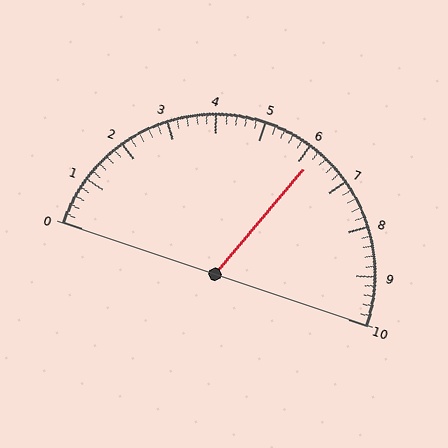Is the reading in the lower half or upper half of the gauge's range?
The reading is in the upper half of the range (0 to 10).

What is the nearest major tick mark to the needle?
The nearest major tick mark is 6.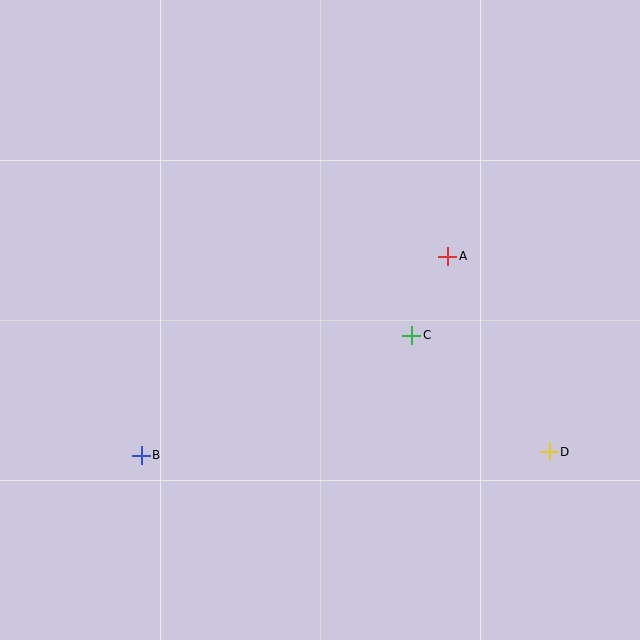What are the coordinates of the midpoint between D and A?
The midpoint between D and A is at (498, 354).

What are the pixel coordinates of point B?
Point B is at (141, 455).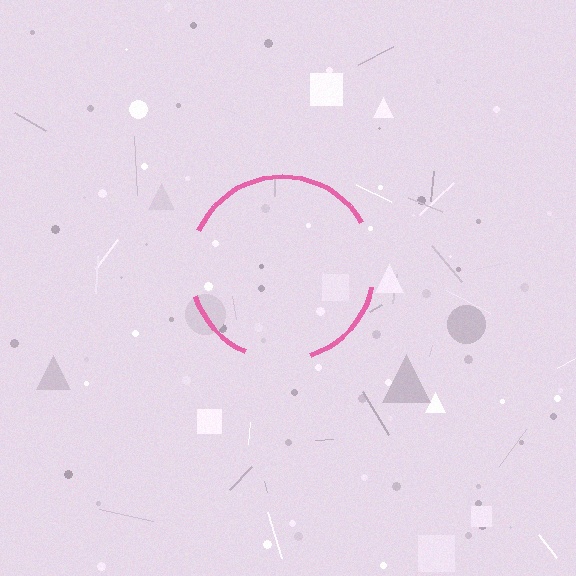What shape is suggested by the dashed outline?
The dashed outline suggests a circle.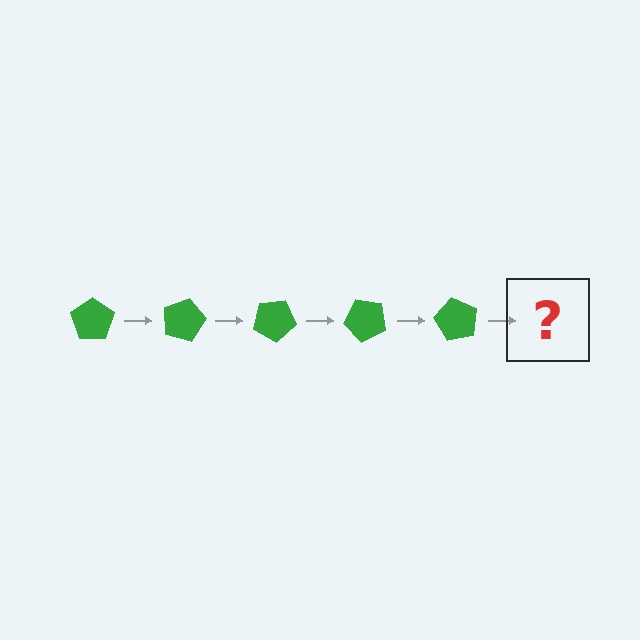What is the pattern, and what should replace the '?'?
The pattern is that the pentagon rotates 15 degrees each step. The '?' should be a green pentagon rotated 75 degrees.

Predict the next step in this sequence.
The next step is a green pentagon rotated 75 degrees.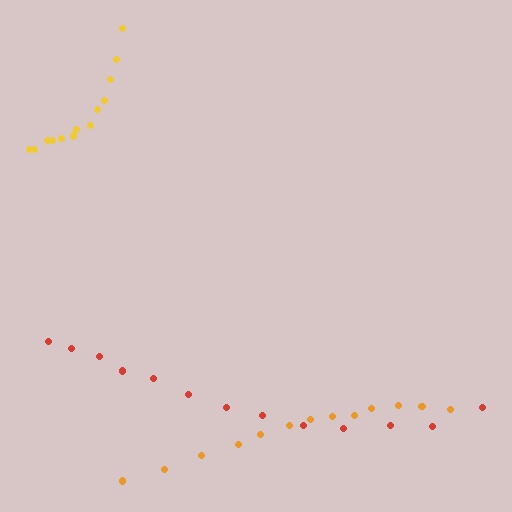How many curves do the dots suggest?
There are 3 distinct paths.